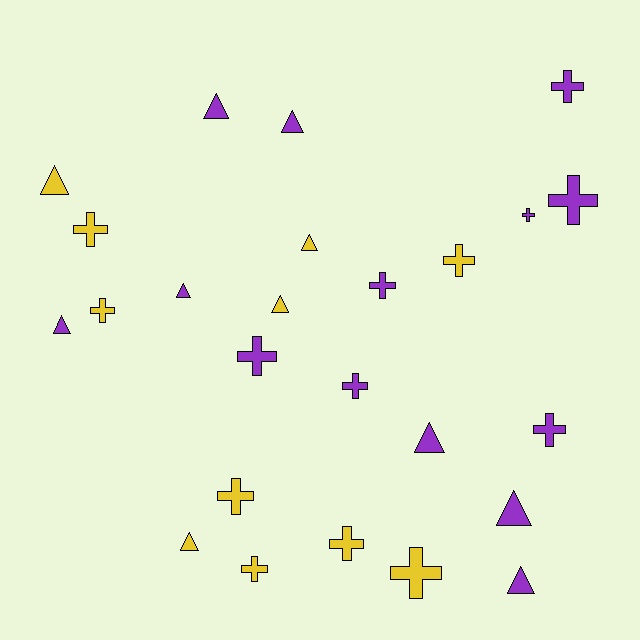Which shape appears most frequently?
Cross, with 14 objects.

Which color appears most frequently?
Purple, with 14 objects.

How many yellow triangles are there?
There are 4 yellow triangles.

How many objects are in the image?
There are 25 objects.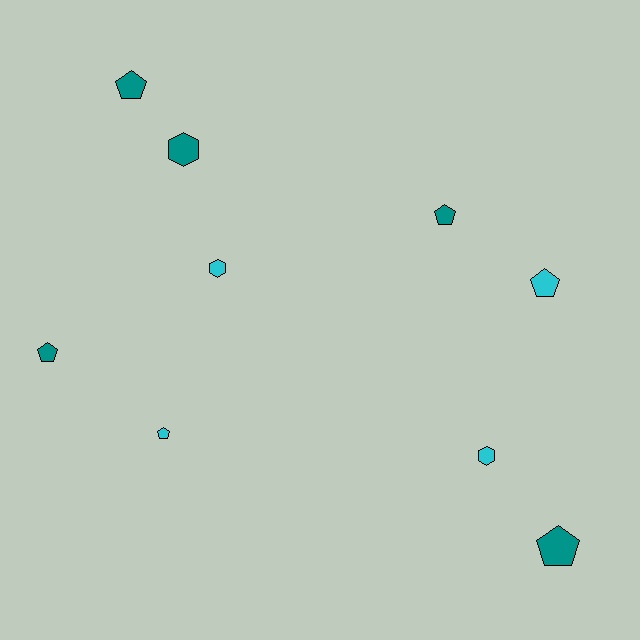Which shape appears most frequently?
Pentagon, with 6 objects.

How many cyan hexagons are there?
There are 2 cyan hexagons.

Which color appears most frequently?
Teal, with 5 objects.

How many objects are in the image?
There are 9 objects.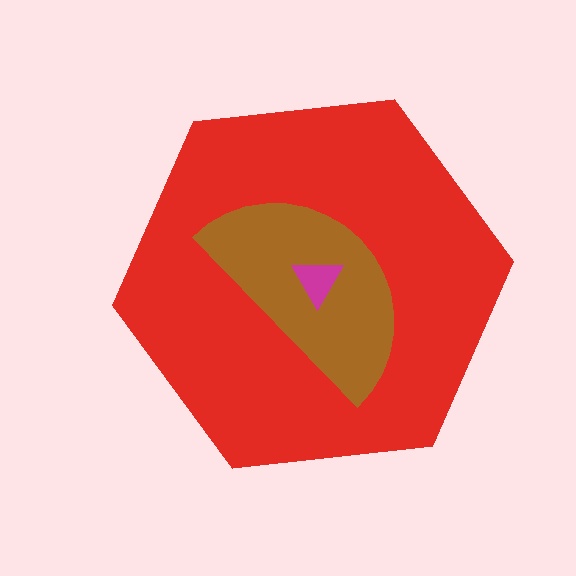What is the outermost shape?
The red hexagon.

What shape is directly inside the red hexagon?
The brown semicircle.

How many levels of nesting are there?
3.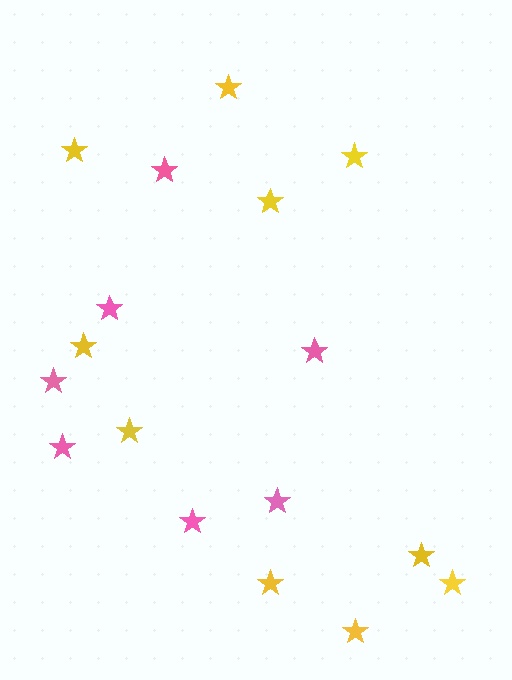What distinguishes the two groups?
There are 2 groups: one group of pink stars (7) and one group of yellow stars (10).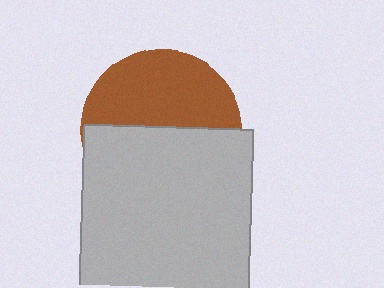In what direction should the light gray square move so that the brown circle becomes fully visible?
The light gray square should move down. That is the shortest direction to clear the overlap and leave the brown circle fully visible.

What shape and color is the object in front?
The object in front is a light gray square.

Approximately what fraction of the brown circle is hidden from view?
Roughly 52% of the brown circle is hidden behind the light gray square.